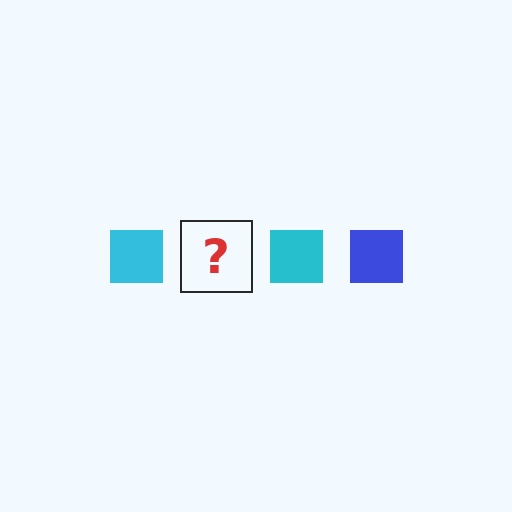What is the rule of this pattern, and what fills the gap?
The rule is that the pattern cycles through cyan, blue squares. The gap should be filled with a blue square.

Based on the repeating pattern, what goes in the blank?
The blank should be a blue square.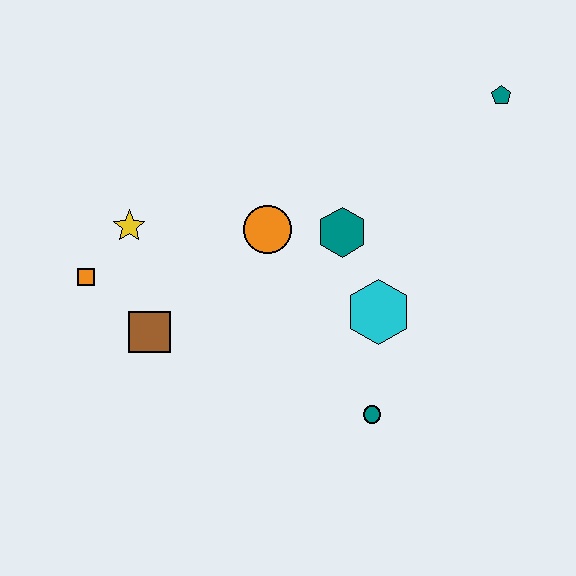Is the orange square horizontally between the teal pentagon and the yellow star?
No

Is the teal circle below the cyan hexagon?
Yes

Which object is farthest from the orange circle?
The teal pentagon is farthest from the orange circle.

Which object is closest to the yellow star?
The orange square is closest to the yellow star.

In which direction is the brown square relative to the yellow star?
The brown square is below the yellow star.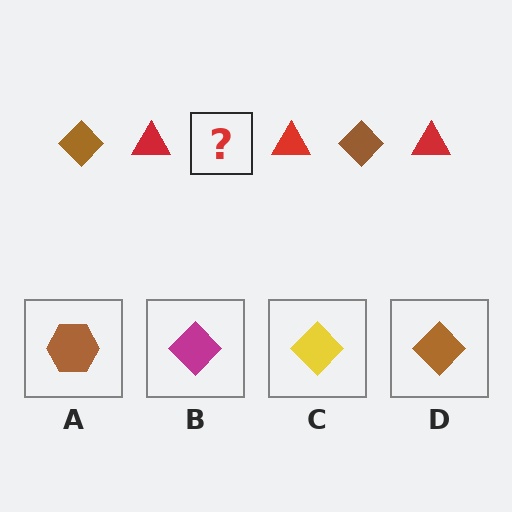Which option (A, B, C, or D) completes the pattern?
D.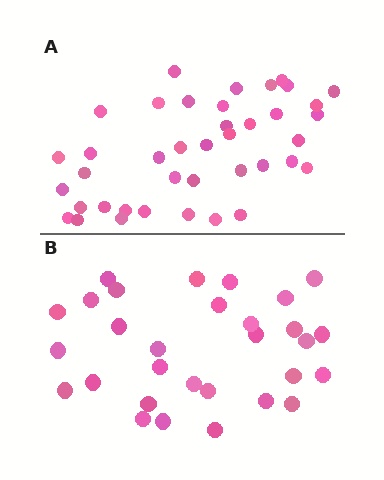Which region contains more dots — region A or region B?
Region A (the top region) has more dots.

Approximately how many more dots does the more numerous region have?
Region A has roughly 10 or so more dots than region B.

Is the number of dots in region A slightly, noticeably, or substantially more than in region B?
Region A has noticeably more, but not dramatically so. The ratio is roughly 1.3 to 1.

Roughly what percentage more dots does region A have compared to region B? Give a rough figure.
About 35% more.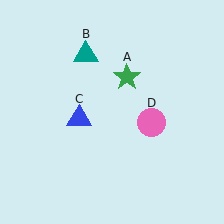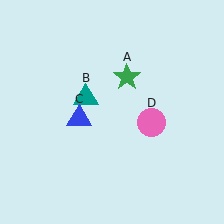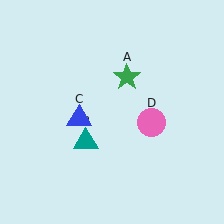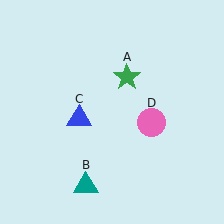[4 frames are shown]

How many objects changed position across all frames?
1 object changed position: teal triangle (object B).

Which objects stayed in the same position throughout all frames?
Green star (object A) and blue triangle (object C) and pink circle (object D) remained stationary.